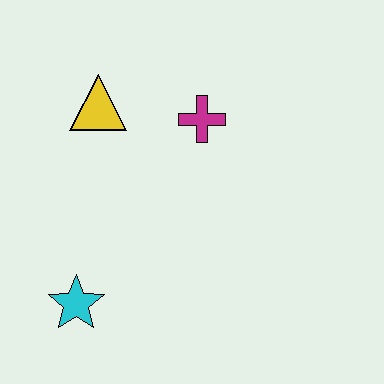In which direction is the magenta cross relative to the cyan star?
The magenta cross is above the cyan star.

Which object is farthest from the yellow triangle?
The cyan star is farthest from the yellow triangle.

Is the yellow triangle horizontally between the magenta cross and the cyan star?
Yes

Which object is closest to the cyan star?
The yellow triangle is closest to the cyan star.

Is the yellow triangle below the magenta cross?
No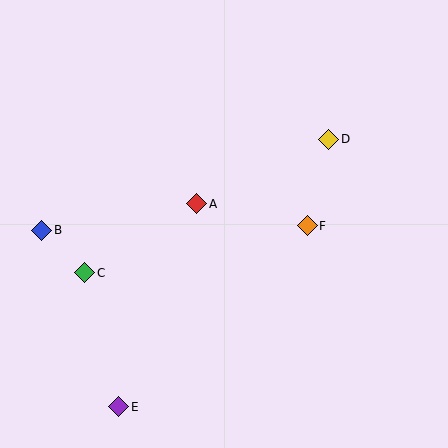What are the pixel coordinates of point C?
Point C is at (85, 273).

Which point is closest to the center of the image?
Point A at (197, 204) is closest to the center.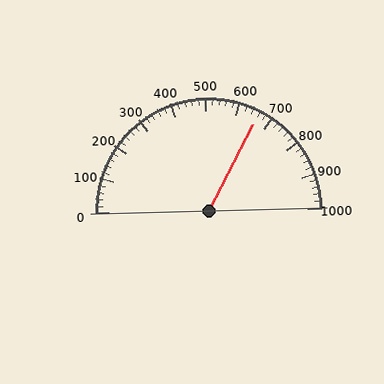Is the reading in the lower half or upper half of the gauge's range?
The reading is in the upper half of the range (0 to 1000).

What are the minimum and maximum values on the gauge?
The gauge ranges from 0 to 1000.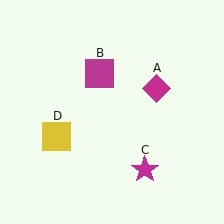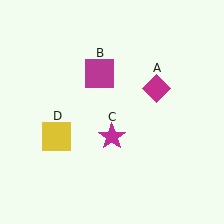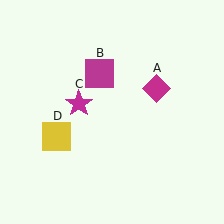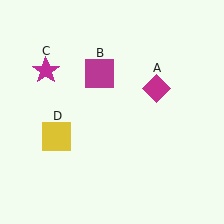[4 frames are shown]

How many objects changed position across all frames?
1 object changed position: magenta star (object C).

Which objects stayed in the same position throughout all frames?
Magenta diamond (object A) and magenta square (object B) and yellow square (object D) remained stationary.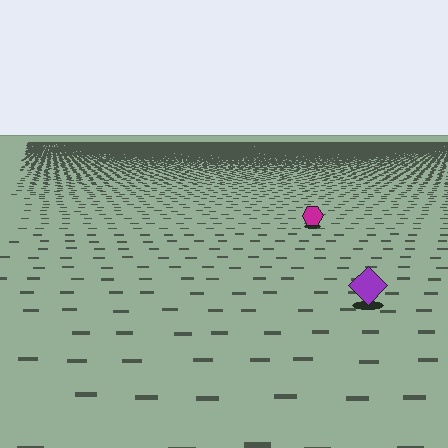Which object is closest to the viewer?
The purple diamond is closest. The texture marks near it are larger and more spread out.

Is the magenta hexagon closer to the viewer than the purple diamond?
No. The purple diamond is closer — you can tell from the texture gradient: the ground texture is coarser near it.